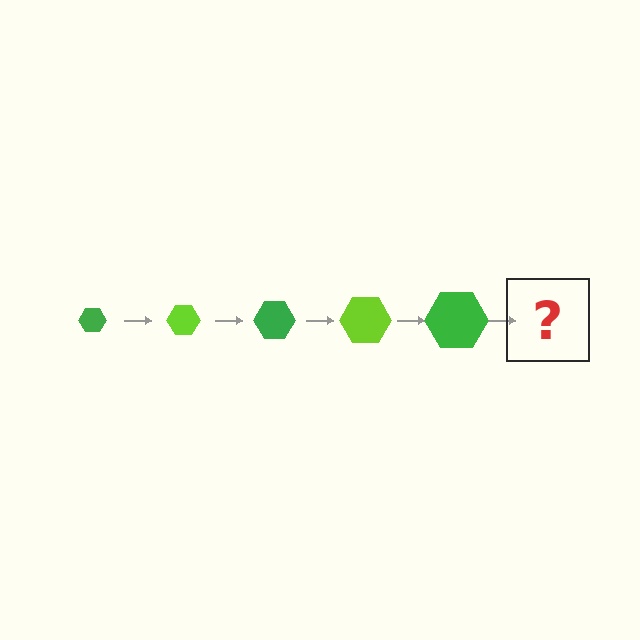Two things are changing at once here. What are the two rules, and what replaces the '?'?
The two rules are that the hexagon grows larger each step and the color cycles through green and lime. The '?' should be a lime hexagon, larger than the previous one.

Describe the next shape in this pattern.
It should be a lime hexagon, larger than the previous one.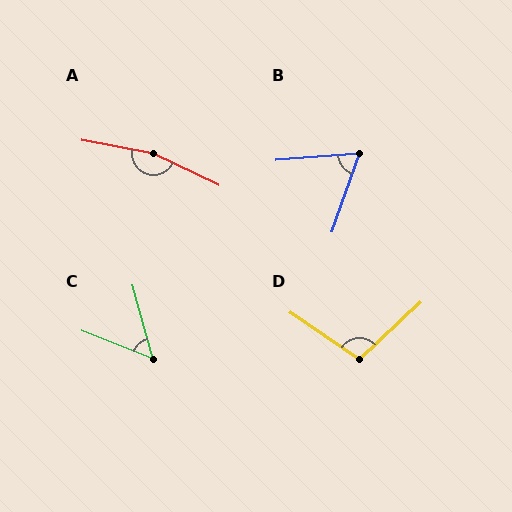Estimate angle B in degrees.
Approximately 66 degrees.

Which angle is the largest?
A, at approximately 165 degrees.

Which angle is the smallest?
C, at approximately 53 degrees.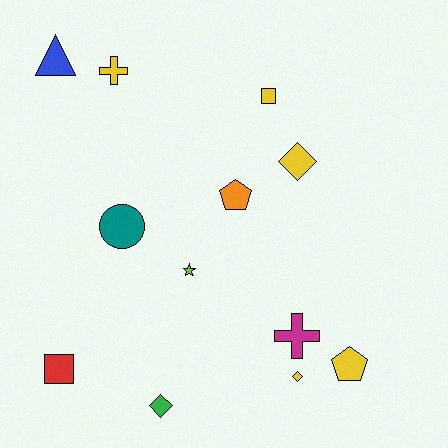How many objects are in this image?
There are 12 objects.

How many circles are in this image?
There is 1 circle.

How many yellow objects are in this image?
There are 5 yellow objects.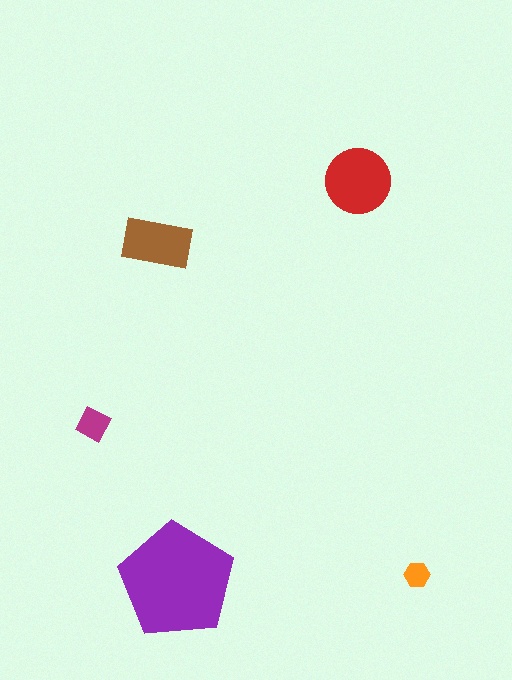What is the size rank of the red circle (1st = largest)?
2nd.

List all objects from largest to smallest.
The purple pentagon, the red circle, the brown rectangle, the magenta diamond, the orange hexagon.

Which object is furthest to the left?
The magenta diamond is leftmost.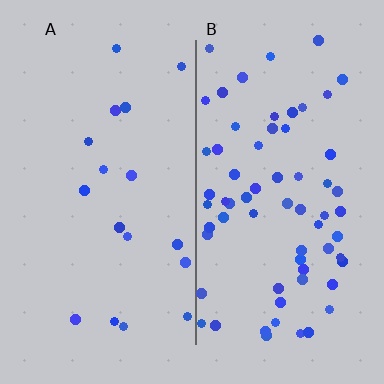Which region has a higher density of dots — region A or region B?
B (the right).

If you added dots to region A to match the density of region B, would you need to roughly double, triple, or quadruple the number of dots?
Approximately quadruple.